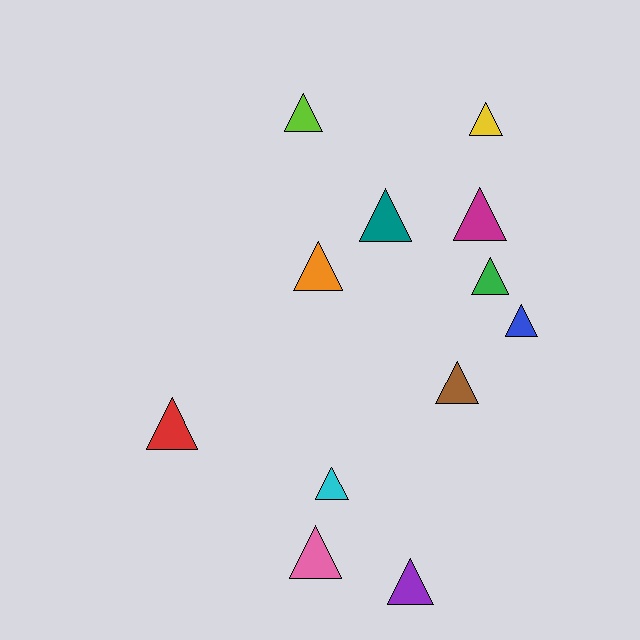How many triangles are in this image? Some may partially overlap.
There are 12 triangles.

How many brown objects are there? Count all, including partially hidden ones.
There is 1 brown object.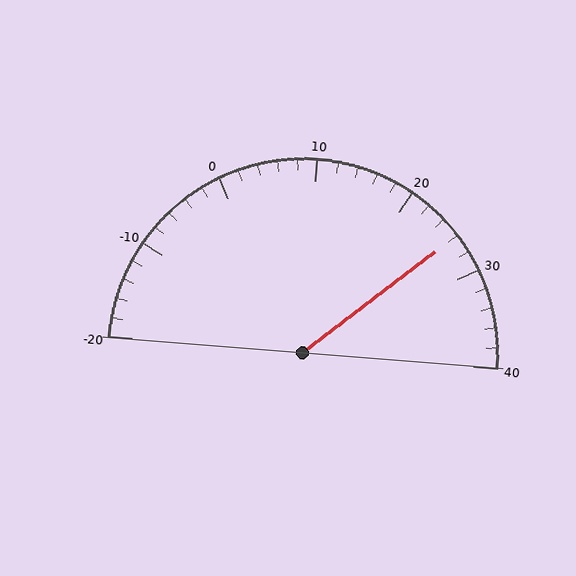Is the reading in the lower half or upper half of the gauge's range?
The reading is in the upper half of the range (-20 to 40).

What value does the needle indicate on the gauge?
The needle indicates approximately 26.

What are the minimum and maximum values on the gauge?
The gauge ranges from -20 to 40.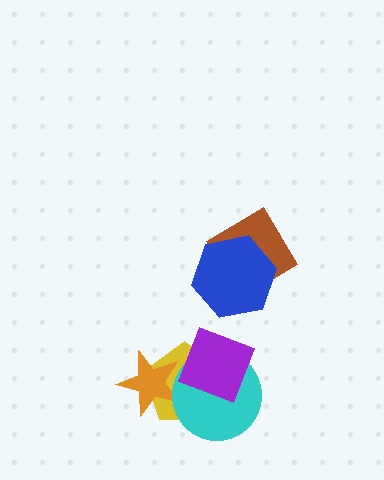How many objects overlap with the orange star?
2 objects overlap with the orange star.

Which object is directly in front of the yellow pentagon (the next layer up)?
The orange star is directly in front of the yellow pentagon.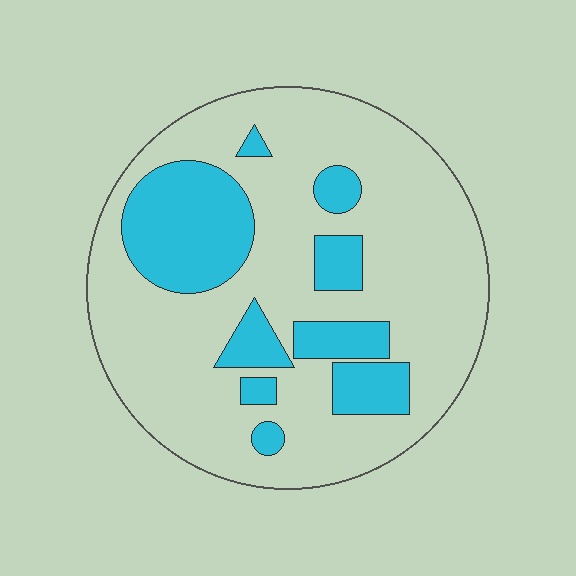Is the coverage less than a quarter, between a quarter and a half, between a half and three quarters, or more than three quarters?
Between a quarter and a half.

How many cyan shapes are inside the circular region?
9.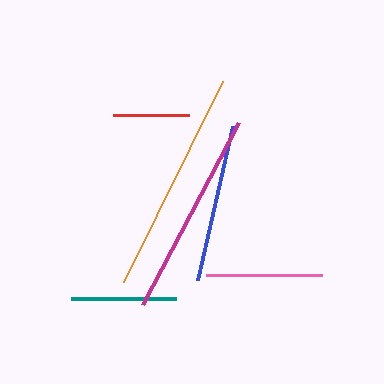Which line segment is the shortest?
The red line is the shortest at approximately 76 pixels.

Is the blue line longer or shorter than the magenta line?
The magenta line is longer than the blue line.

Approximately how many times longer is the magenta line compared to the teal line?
The magenta line is approximately 2.0 times the length of the teal line.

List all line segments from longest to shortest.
From longest to shortest: orange, magenta, blue, pink, teal, red.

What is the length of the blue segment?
The blue segment is approximately 158 pixels long.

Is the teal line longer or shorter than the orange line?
The orange line is longer than the teal line.